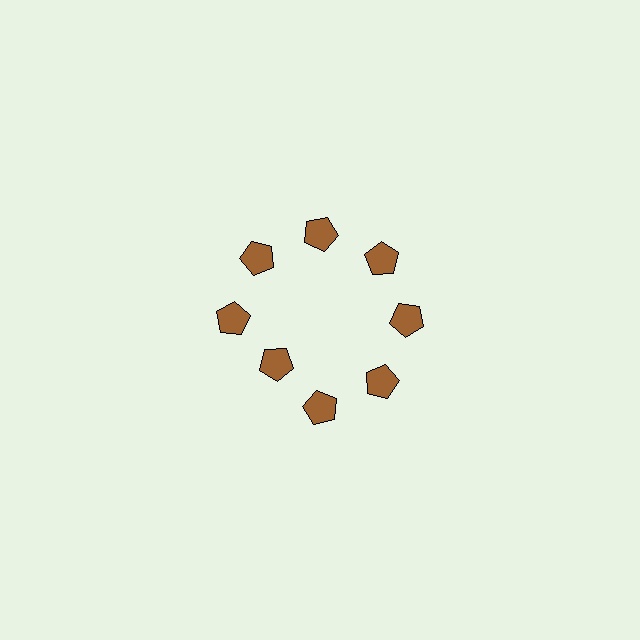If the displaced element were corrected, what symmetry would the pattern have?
It would have 8-fold rotational symmetry — the pattern would map onto itself every 45 degrees.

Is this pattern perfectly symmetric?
No. The 8 brown pentagons are arranged in a ring, but one element near the 8 o'clock position is pulled inward toward the center, breaking the 8-fold rotational symmetry.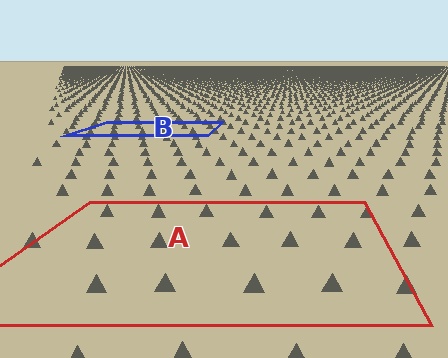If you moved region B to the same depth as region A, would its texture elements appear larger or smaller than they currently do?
They would appear larger. At a closer depth, the same texture elements are projected at a bigger on-screen size.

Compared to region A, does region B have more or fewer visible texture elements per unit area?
Region B has more texture elements per unit area — they are packed more densely because it is farther away.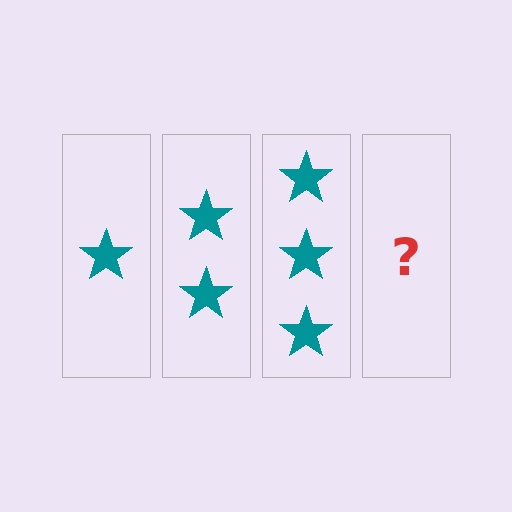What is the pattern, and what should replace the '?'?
The pattern is that each step adds one more star. The '?' should be 4 stars.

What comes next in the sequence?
The next element should be 4 stars.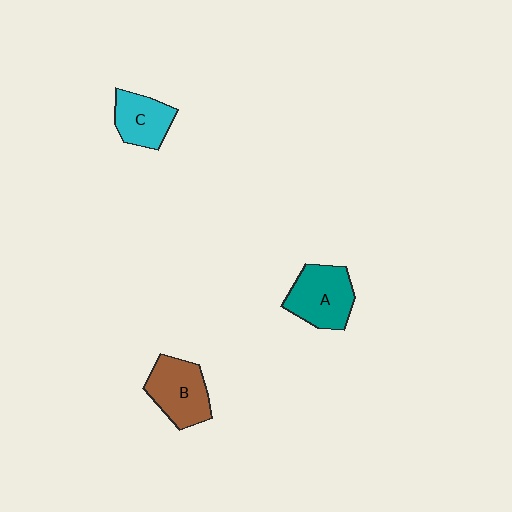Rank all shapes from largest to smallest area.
From largest to smallest: A (teal), B (brown), C (cyan).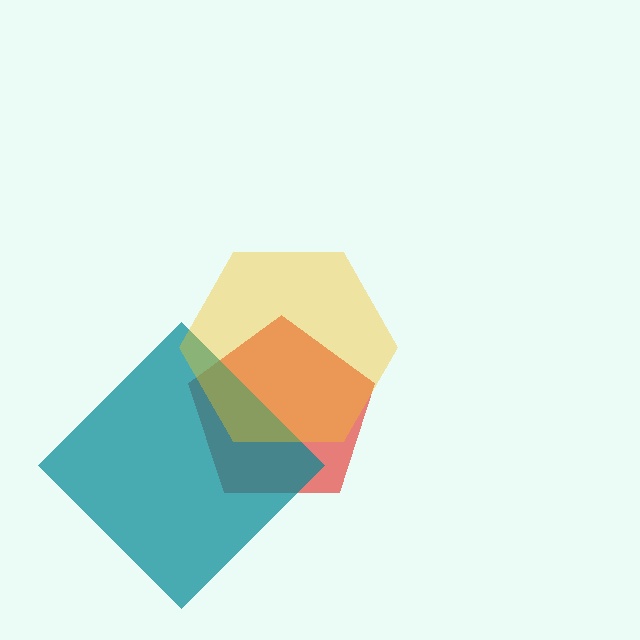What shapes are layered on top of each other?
The layered shapes are: a red pentagon, a teal diamond, a yellow hexagon.